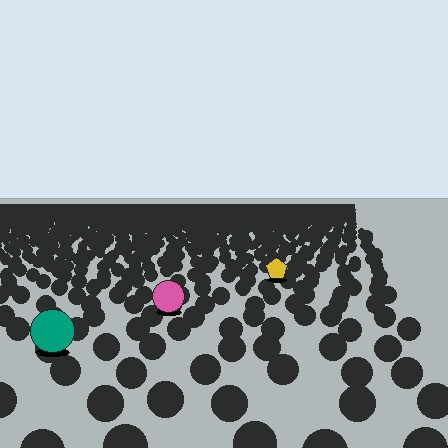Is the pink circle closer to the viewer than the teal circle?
No. The teal circle is closer — you can tell from the texture gradient: the ground texture is coarser near it.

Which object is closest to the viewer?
The teal circle is closest. The texture marks near it are larger and more spread out.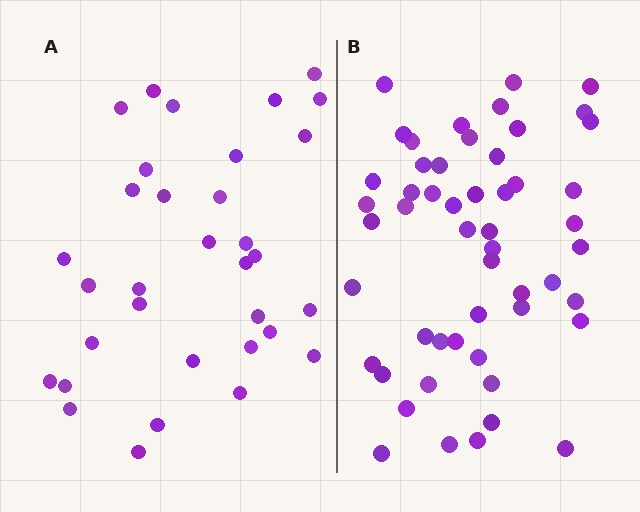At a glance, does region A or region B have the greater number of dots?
Region B (the right region) has more dots.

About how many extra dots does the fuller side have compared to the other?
Region B has approximately 20 more dots than region A.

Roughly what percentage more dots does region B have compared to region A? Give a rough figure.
About 60% more.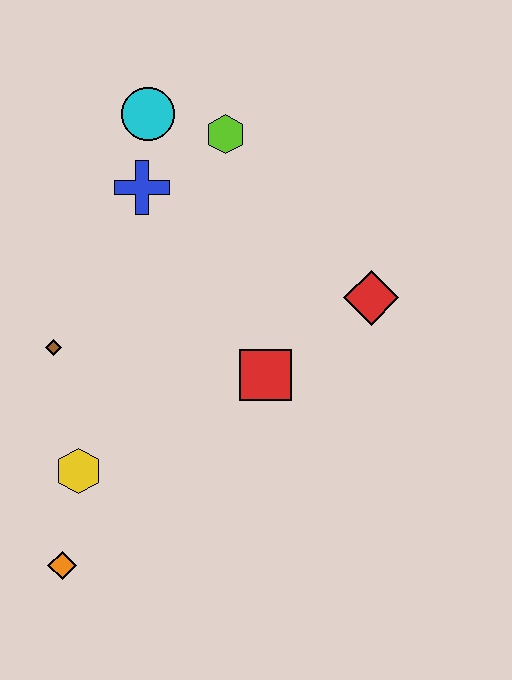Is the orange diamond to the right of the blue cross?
No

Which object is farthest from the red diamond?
The orange diamond is farthest from the red diamond.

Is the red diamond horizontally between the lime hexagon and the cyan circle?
No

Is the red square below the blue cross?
Yes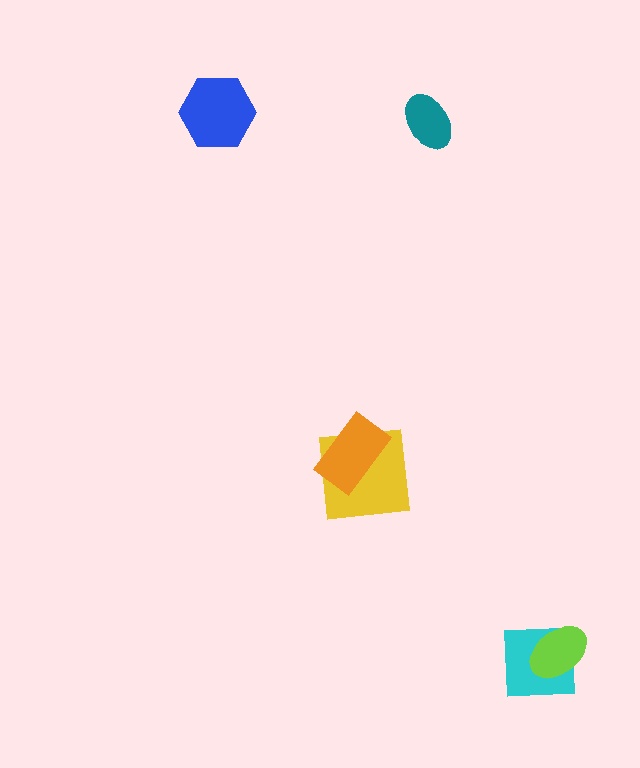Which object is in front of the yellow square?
The orange rectangle is in front of the yellow square.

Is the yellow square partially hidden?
Yes, it is partially covered by another shape.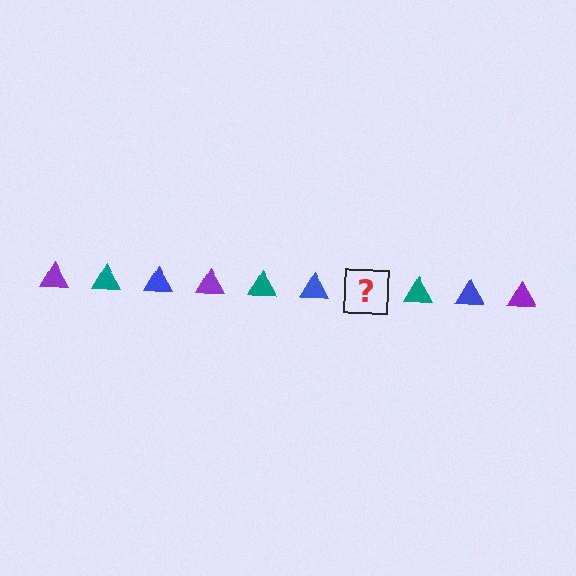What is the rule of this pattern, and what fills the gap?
The rule is that the pattern cycles through purple, teal, blue triangles. The gap should be filled with a purple triangle.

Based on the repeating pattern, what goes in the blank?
The blank should be a purple triangle.